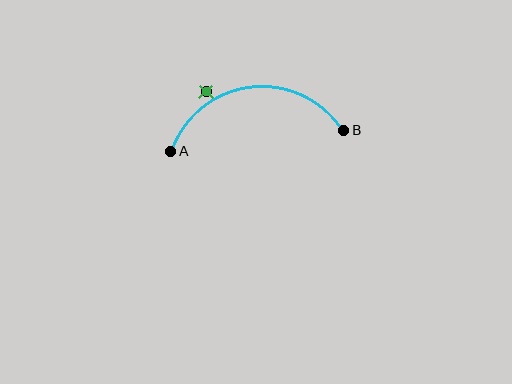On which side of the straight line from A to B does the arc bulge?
The arc bulges above the straight line connecting A and B.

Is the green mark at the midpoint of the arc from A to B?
No — the green mark does not lie on the arc at all. It sits slightly outside the curve.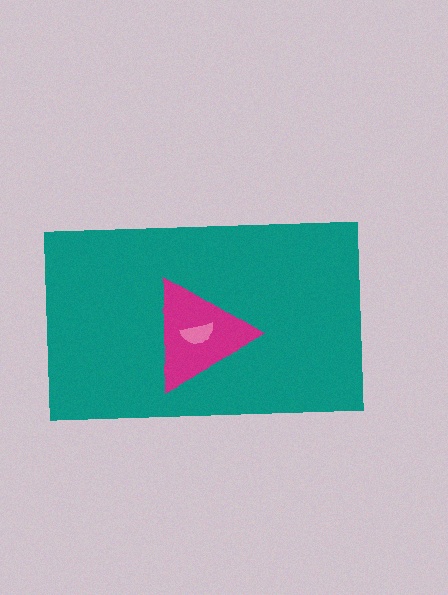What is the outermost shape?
The teal rectangle.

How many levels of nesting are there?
3.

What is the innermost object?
The pink semicircle.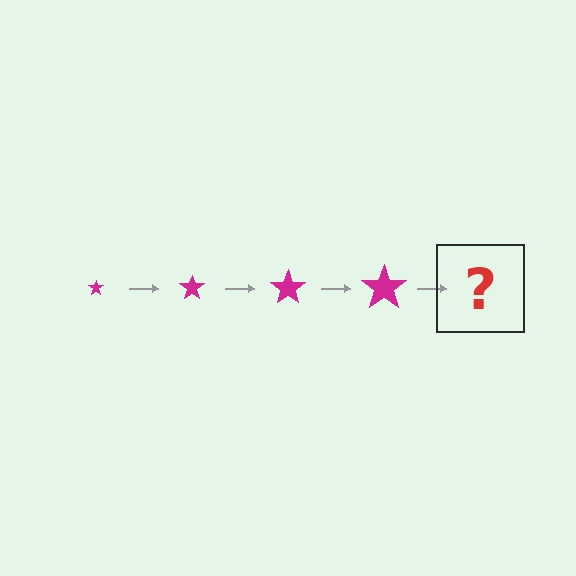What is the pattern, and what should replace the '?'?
The pattern is that the star gets progressively larger each step. The '?' should be a magenta star, larger than the previous one.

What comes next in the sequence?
The next element should be a magenta star, larger than the previous one.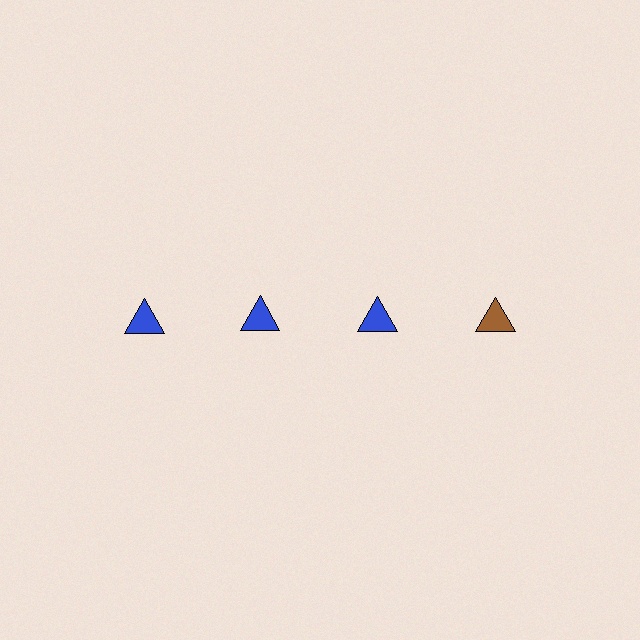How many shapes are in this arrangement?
There are 4 shapes arranged in a grid pattern.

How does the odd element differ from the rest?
It has a different color: brown instead of blue.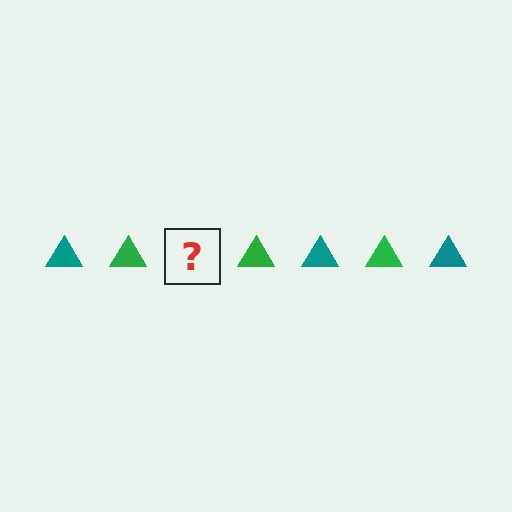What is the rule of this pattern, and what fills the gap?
The rule is that the pattern cycles through teal, green triangles. The gap should be filled with a teal triangle.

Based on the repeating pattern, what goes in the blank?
The blank should be a teal triangle.